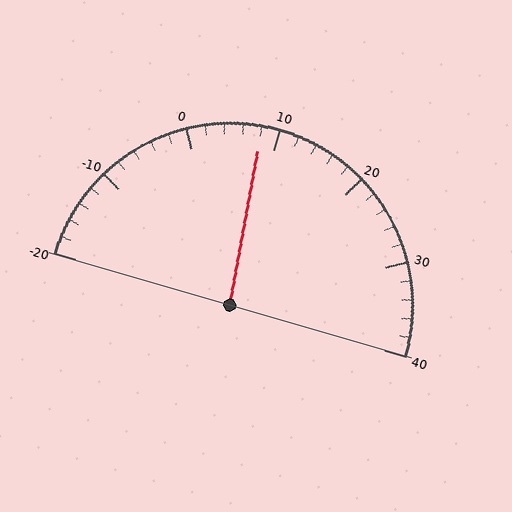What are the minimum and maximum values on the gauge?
The gauge ranges from -20 to 40.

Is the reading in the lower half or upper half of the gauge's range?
The reading is in the lower half of the range (-20 to 40).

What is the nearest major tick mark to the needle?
The nearest major tick mark is 10.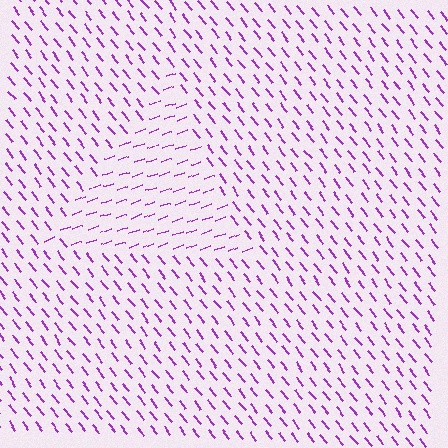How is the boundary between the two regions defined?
The boundary is defined purely by a change in line orientation (approximately 70 degrees difference). All lines are the same color and thickness.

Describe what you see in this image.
The image is filled with small purple line segments. A triangle region in the image has lines oriented differently from the surrounding lines, creating a visible texture boundary.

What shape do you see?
I see a triangle.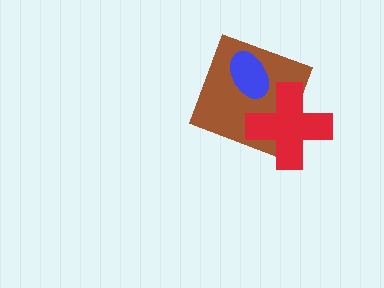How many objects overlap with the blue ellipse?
1 object overlaps with the blue ellipse.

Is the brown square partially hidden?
Yes, it is partially covered by another shape.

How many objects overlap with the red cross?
1 object overlaps with the red cross.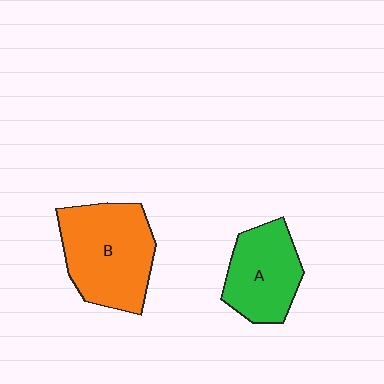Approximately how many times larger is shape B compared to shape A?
Approximately 1.4 times.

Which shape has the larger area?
Shape B (orange).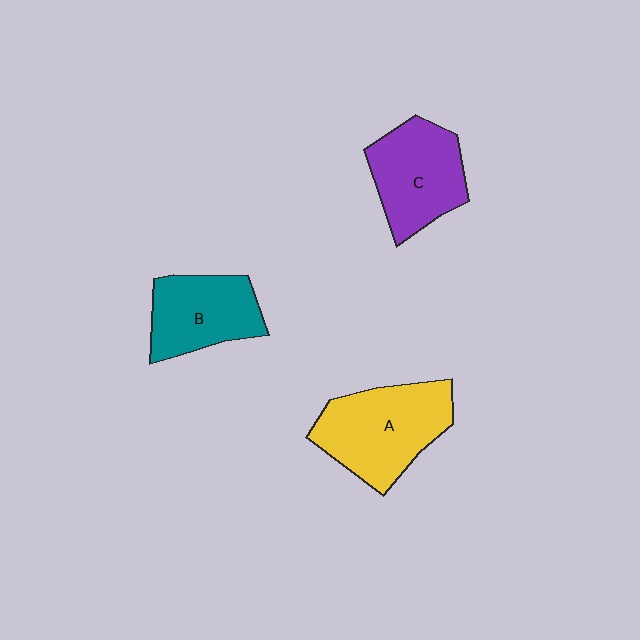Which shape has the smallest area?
Shape B (teal).